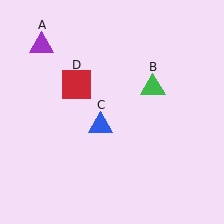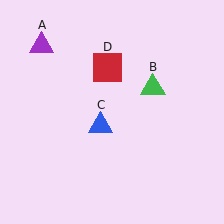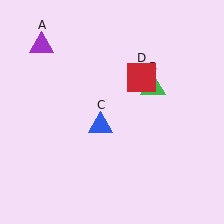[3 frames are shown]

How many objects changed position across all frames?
1 object changed position: red square (object D).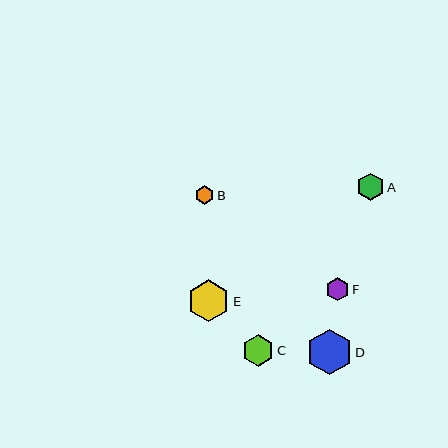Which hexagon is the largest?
Hexagon D is the largest with a size of approximately 45 pixels.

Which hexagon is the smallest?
Hexagon B is the smallest with a size of approximately 19 pixels.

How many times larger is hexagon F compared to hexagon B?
Hexagon F is approximately 1.2 times the size of hexagon B.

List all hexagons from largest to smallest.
From largest to smallest: D, E, C, A, F, B.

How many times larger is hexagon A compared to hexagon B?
Hexagon A is approximately 1.4 times the size of hexagon B.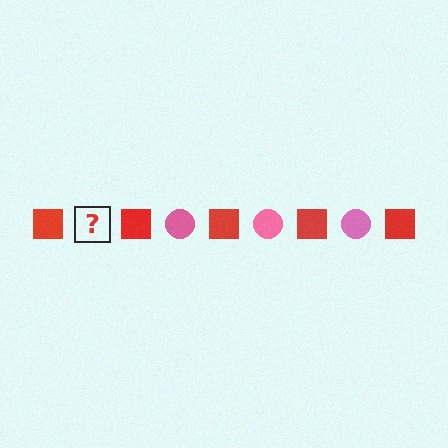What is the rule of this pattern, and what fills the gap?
The rule is that the pattern alternates between red square and pink circle. The gap should be filled with a pink circle.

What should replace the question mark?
The question mark should be replaced with a pink circle.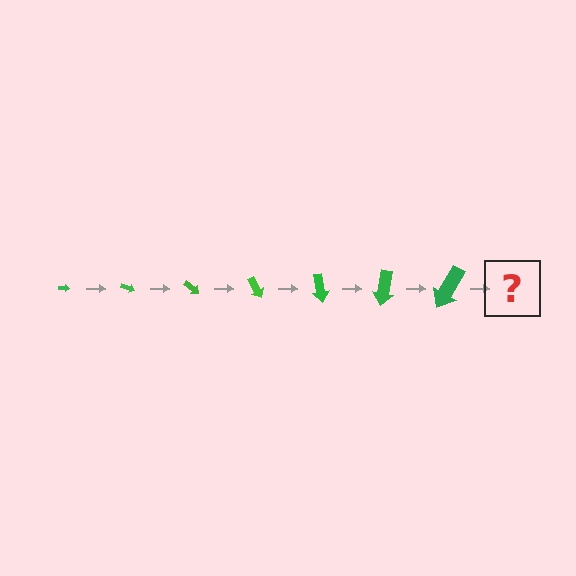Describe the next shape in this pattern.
It should be an arrow, larger than the previous one and rotated 140 degrees from the start.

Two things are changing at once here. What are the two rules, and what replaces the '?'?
The two rules are that the arrow grows larger each step and it rotates 20 degrees each step. The '?' should be an arrow, larger than the previous one and rotated 140 degrees from the start.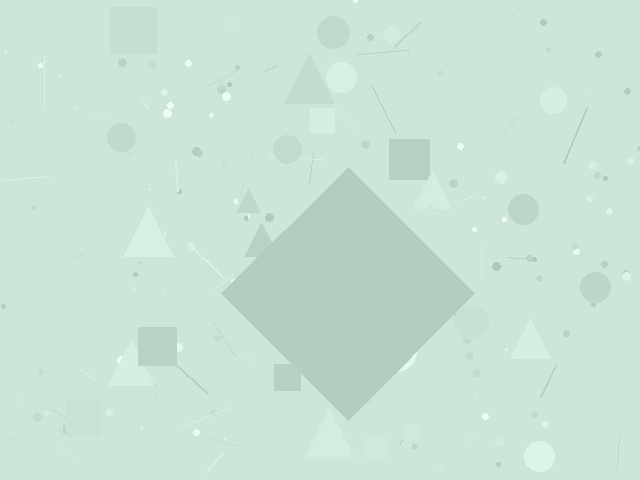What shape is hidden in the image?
A diamond is hidden in the image.